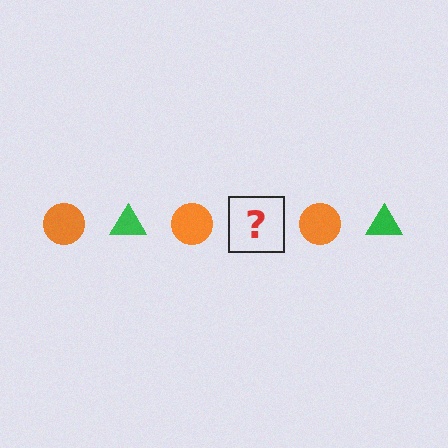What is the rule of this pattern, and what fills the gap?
The rule is that the pattern alternates between orange circle and green triangle. The gap should be filled with a green triangle.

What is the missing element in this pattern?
The missing element is a green triangle.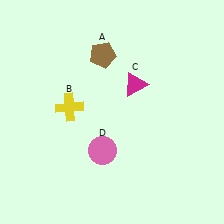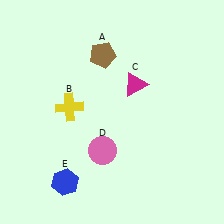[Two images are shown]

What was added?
A blue hexagon (E) was added in Image 2.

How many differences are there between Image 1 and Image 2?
There is 1 difference between the two images.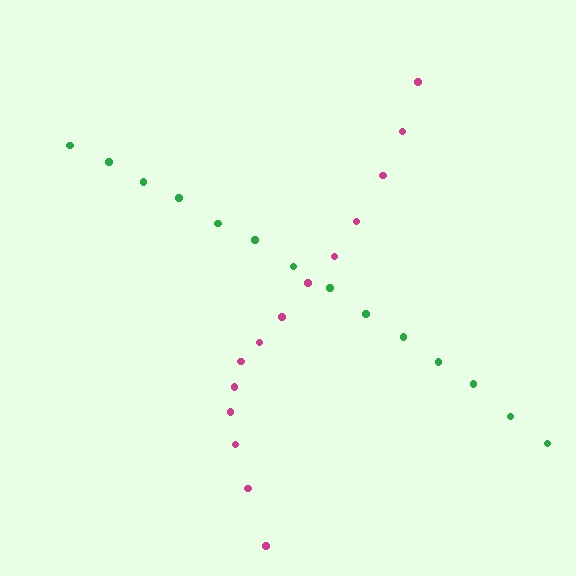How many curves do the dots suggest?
There are 2 distinct paths.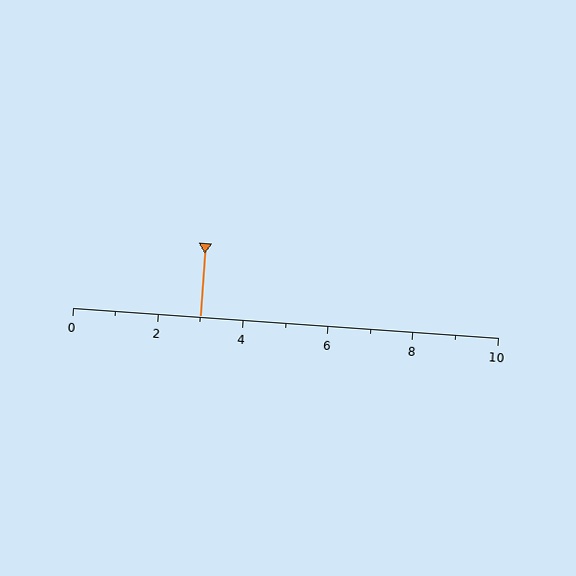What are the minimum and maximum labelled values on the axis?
The axis runs from 0 to 10.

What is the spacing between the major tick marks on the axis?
The major ticks are spaced 2 apart.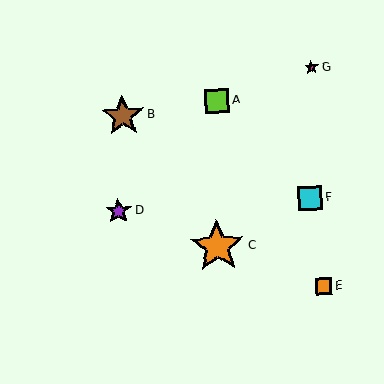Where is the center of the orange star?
The center of the orange star is at (217, 246).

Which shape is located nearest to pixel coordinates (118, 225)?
The purple star (labeled D) at (118, 211) is nearest to that location.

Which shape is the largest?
The orange star (labeled C) is the largest.